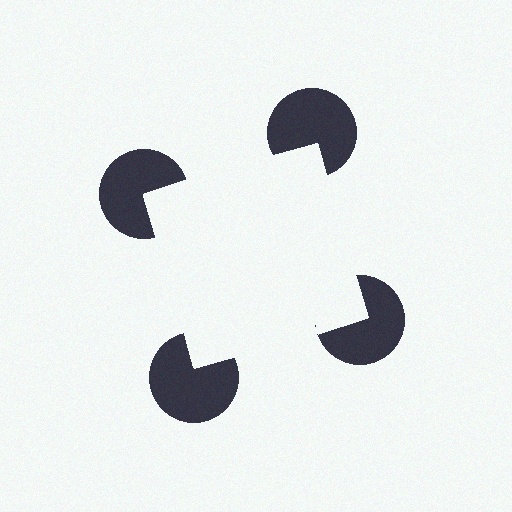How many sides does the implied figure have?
4 sides.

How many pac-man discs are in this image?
There are 4 — one at each vertex of the illusory square.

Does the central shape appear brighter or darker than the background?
It typically appears slightly brighter than the background, even though no actual brightness change is drawn.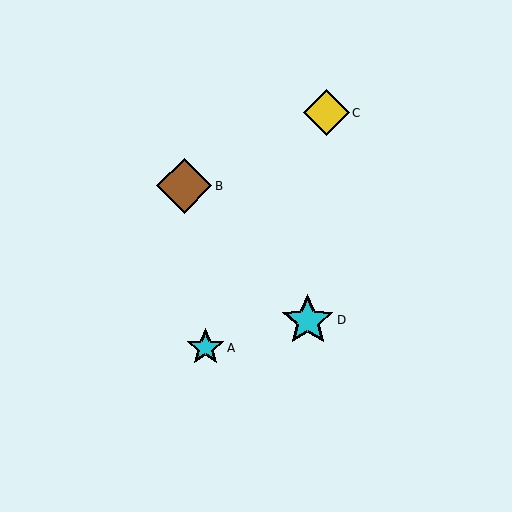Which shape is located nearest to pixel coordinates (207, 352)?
The cyan star (labeled A) at (205, 348) is nearest to that location.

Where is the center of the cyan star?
The center of the cyan star is at (205, 348).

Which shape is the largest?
The brown diamond (labeled B) is the largest.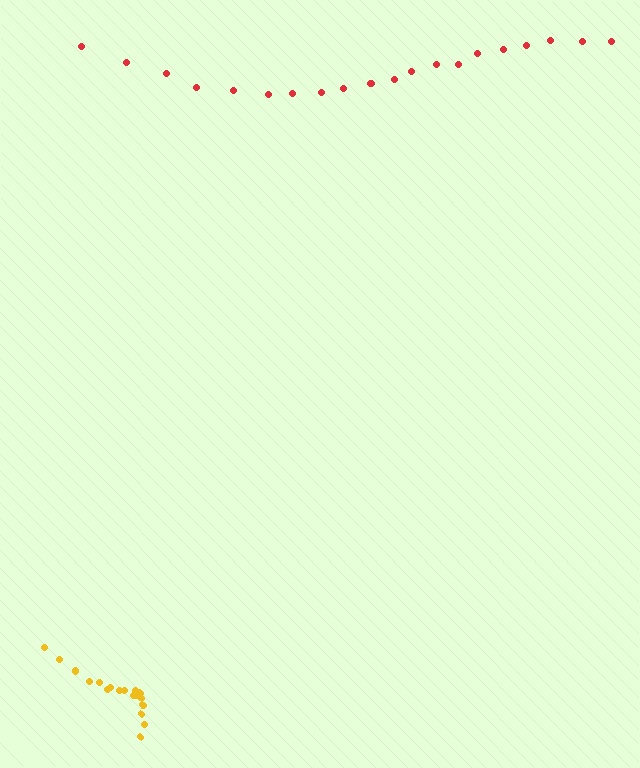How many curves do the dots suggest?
There are 2 distinct paths.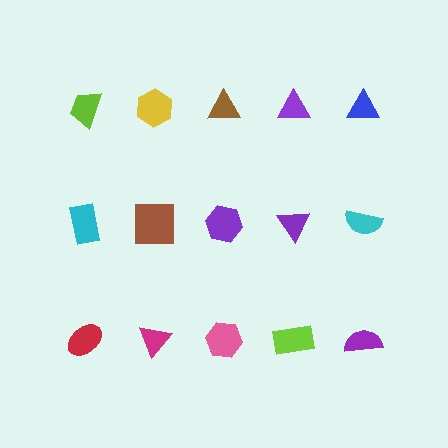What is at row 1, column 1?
A lime trapezoid.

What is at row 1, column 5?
A blue triangle.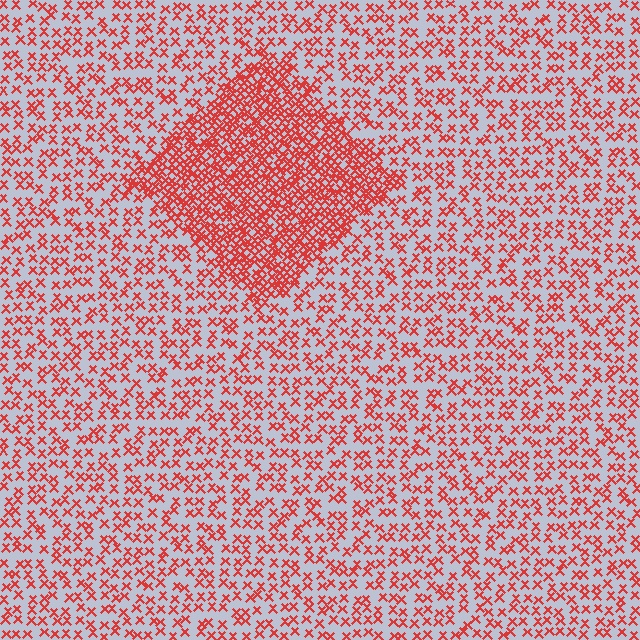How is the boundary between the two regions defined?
The boundary is defined by a change in element density (approximately 2.5x ratio). All elements are the same color, size, and shape.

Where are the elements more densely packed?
The elements are more densely packed inside the diamond boundary.